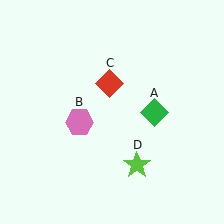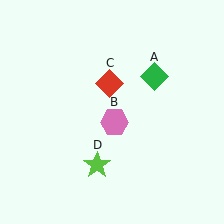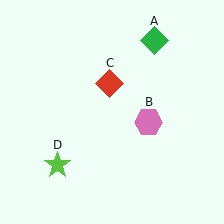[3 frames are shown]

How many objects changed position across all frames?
3 objects changed position: green diamond (object A), pink hexagon (object B), lime star (object D).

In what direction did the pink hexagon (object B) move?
The pink hexagon (object B) moved right.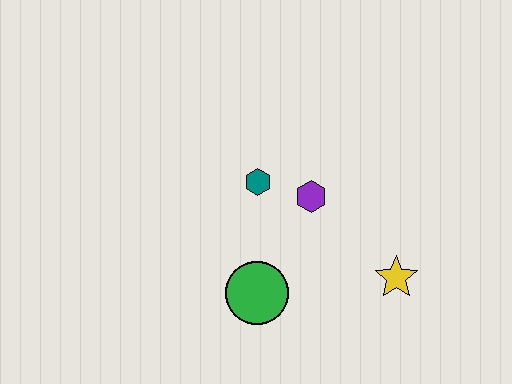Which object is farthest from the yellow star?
The teal hexagon is farthest from the yellow star.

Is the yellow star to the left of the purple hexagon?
No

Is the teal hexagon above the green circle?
Yes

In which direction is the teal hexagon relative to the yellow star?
The teal hexagon is to the left of the yellow star.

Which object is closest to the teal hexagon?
The purple hexagon is closest to the teal hexagon.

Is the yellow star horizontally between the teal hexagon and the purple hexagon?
No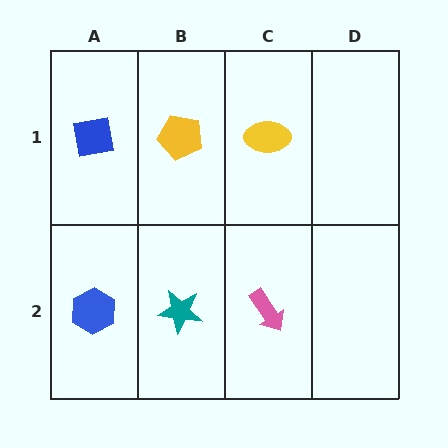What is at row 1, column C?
A yellow ellipse.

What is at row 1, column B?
A yellow pentagon.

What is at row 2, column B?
A teal star.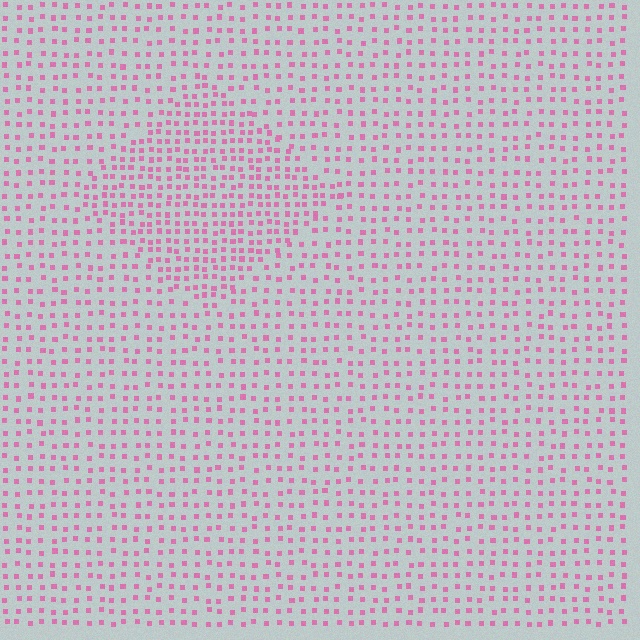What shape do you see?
I see a diamond.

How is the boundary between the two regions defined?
The boundary is defined by a change in element density (approximately 1.7x ratio). All elements are the same color, size, and shape.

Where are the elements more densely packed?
The elements are more densely packed inside the diamond boundary.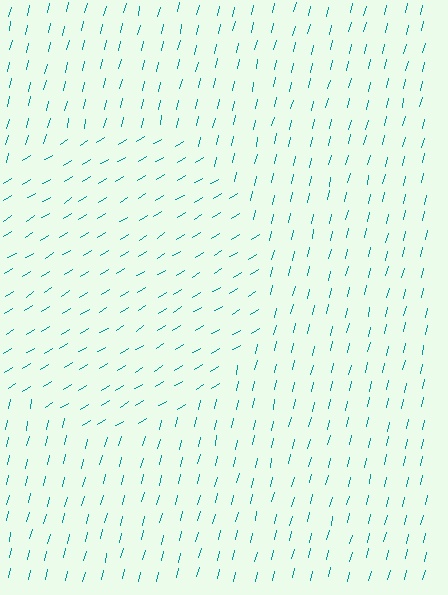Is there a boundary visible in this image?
Yes, there is a texture boundary formed by a change in line orientation.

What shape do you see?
I see a circle.